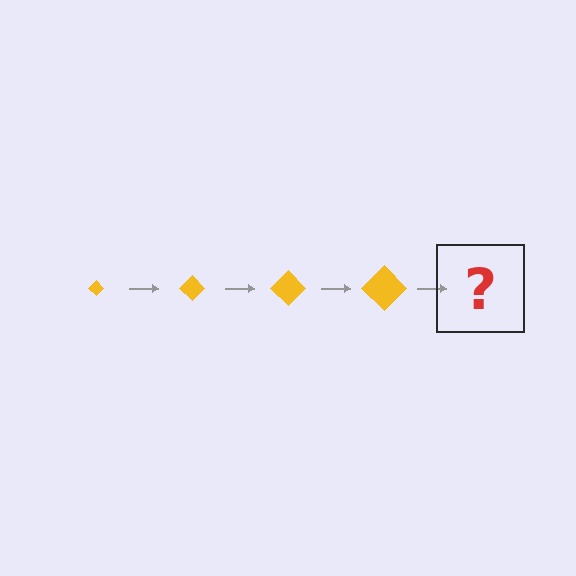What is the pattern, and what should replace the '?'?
The pattern is that the diamond gets progressively larger each step. The '?' should be a yellow diamond, larger than the previous one.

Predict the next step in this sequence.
The next step is a yellow diamond, larger than the previous one.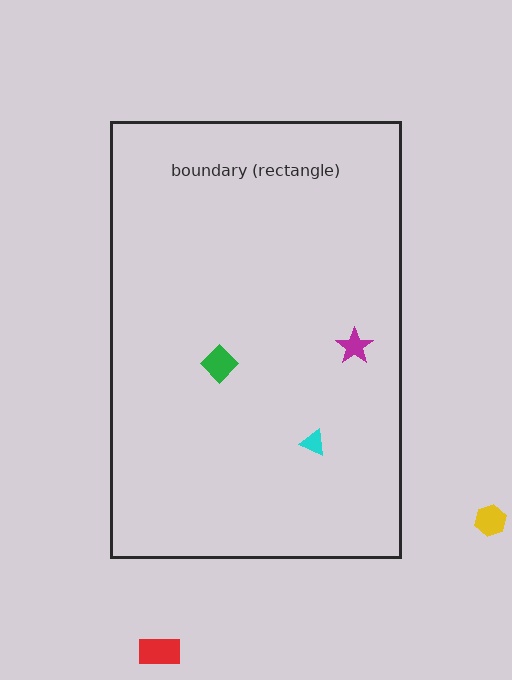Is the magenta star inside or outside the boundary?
Inside.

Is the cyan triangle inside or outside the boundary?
Inside.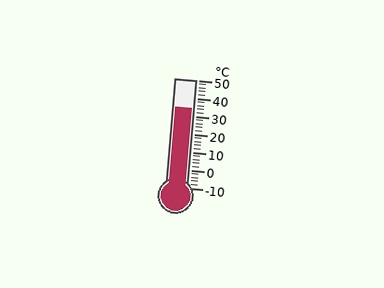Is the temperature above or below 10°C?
The temperature is above 10°C.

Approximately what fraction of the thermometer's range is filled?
The thermometer is filled to approximately 75% of its range.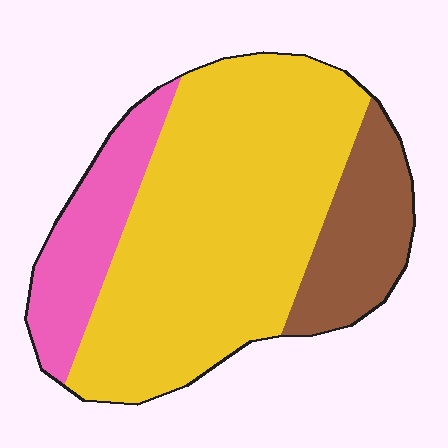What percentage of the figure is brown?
Brown takes up between a sixth and a third of the figure.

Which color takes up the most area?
Yellow, at roughly 65%.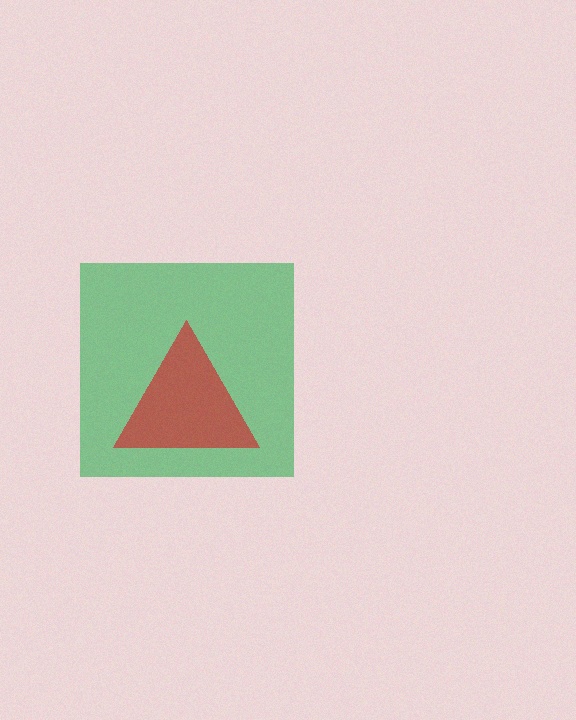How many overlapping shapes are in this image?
There are 2 overlapping shapes in the image.